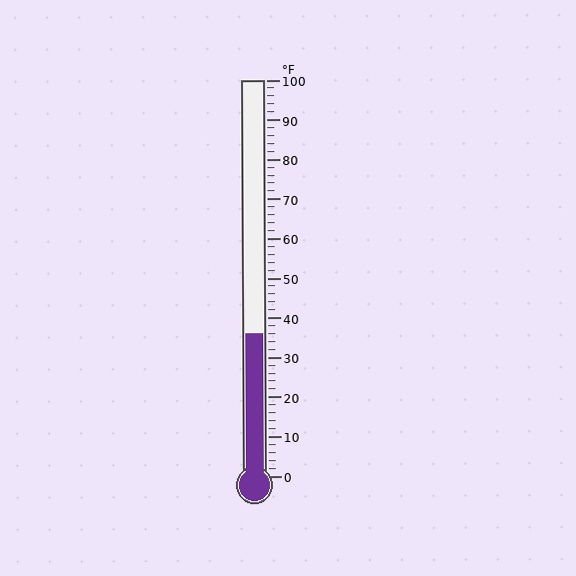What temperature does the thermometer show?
The thermometer shows approximately 36°F.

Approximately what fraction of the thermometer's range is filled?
The thermometer is filled to approximately 35% of its range.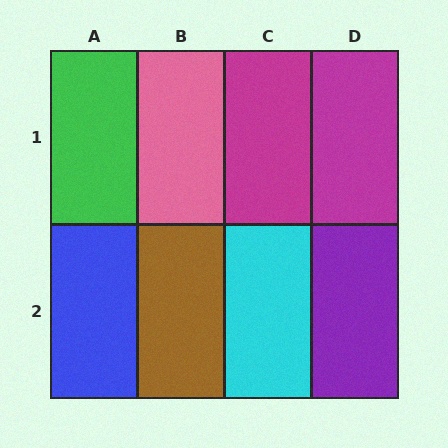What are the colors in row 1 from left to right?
Green, pink, magenta, magenta.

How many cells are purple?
1 cell is purple.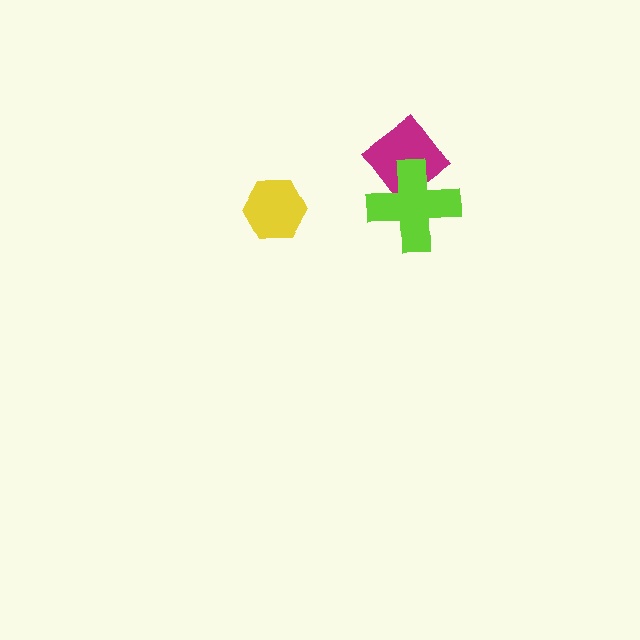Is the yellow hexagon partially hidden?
No, no other shape covers it.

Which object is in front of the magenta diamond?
The lime cross is in front of the magenta diamond.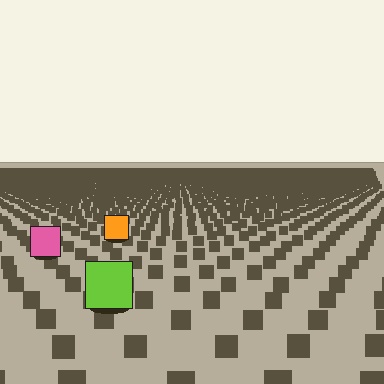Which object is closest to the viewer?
The lime square is closest. The texture marks near it are larger and more spread out.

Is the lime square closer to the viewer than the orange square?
Yes. The lime square is closer — you can tell from the texture gradient: the ground texture is coarser near it.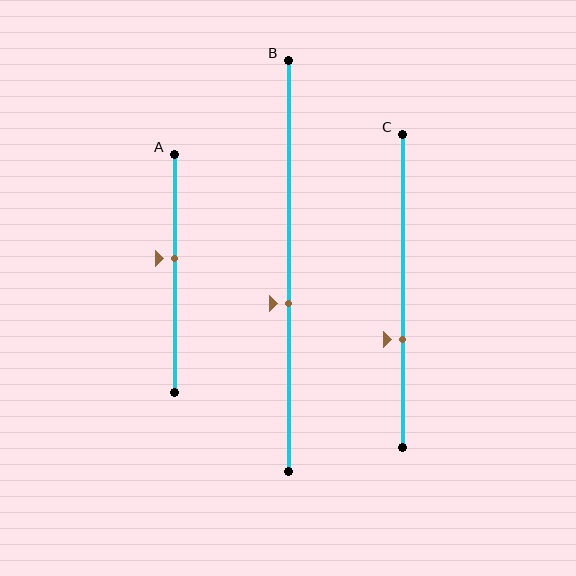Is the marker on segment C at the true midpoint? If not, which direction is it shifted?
No, the marker on segment C is shifted downward by about 16% of the segment length.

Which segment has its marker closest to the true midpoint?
Segment A has its marker closest to the true midpoint.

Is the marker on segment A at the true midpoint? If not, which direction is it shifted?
No, the marker on segment A is shifted upward by about 6% of the segment length.